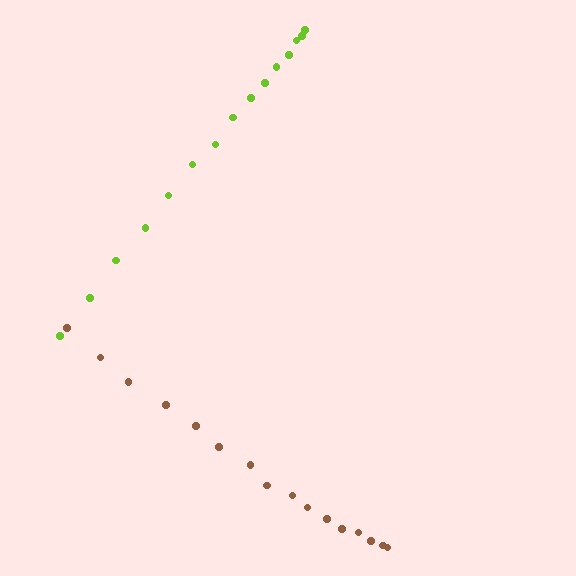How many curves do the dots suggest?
There are 2 distinct paths.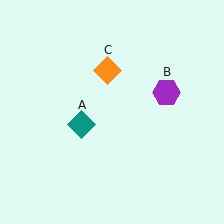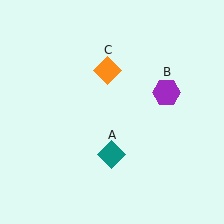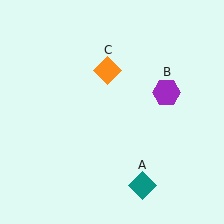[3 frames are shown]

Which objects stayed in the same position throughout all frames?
Purple hexagon (object B) and orange diamond (object C) remained stationary.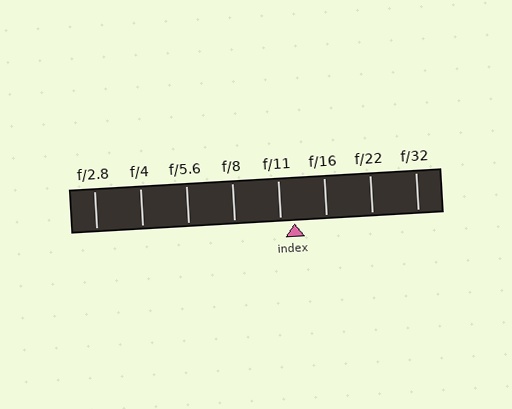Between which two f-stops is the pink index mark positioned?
The index mark is between f/11 and f/16.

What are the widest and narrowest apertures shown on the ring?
The widest aperture shown is f/2.8 and the narrowest is f/32.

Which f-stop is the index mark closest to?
The index mark is closest to f/11.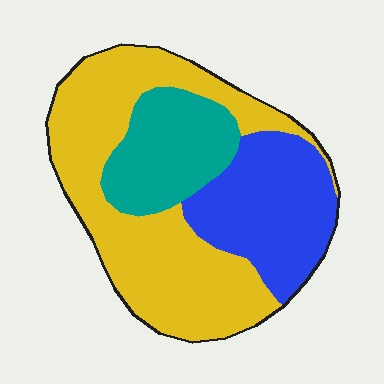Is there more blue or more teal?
Blue.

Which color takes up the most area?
Yellow, at roughly 55%.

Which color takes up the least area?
Teal, at roughly 20%.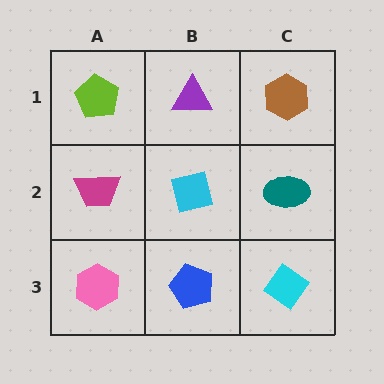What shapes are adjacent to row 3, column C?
A teal ellipse (row 2, column C), a blue pentagon (row 3, column B).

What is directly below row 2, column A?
A pink hexagon.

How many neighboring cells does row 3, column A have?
2.